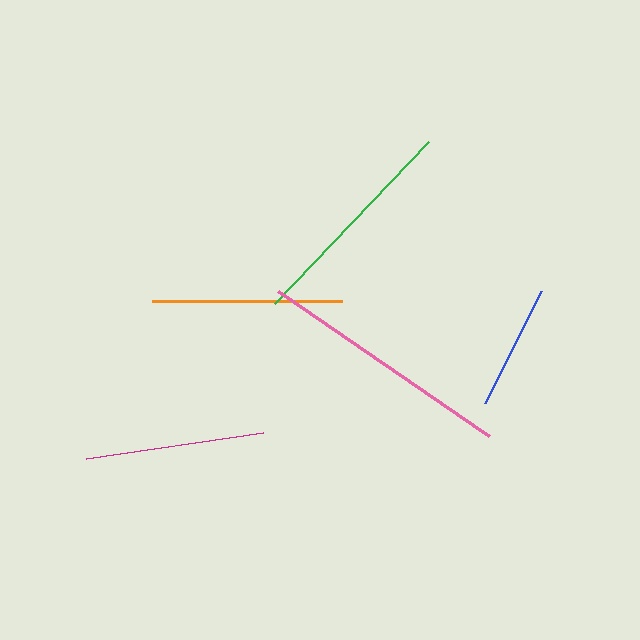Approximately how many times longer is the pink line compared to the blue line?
The pink line is approximately 2.1 times the length of the blue line.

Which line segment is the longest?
The pink line is the longest at approximately 257 pixels.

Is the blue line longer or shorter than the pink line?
The pink line is longer than the blue line.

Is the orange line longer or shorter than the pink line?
The pink line is longer than the orange line.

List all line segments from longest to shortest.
From longest to shortest: pink, green, orange, magenta, blue.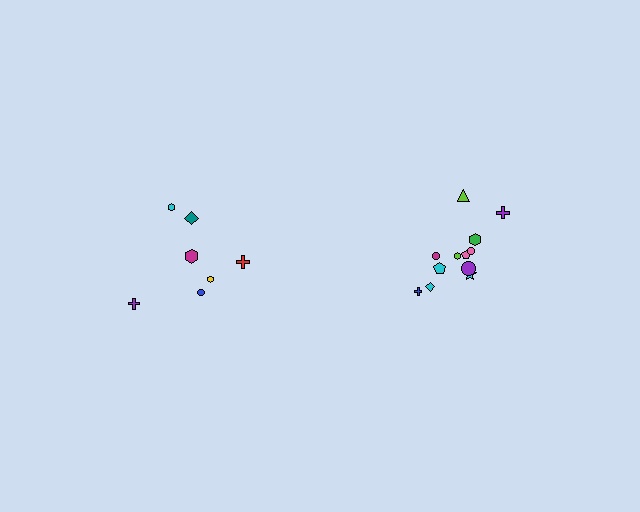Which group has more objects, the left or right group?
The right group.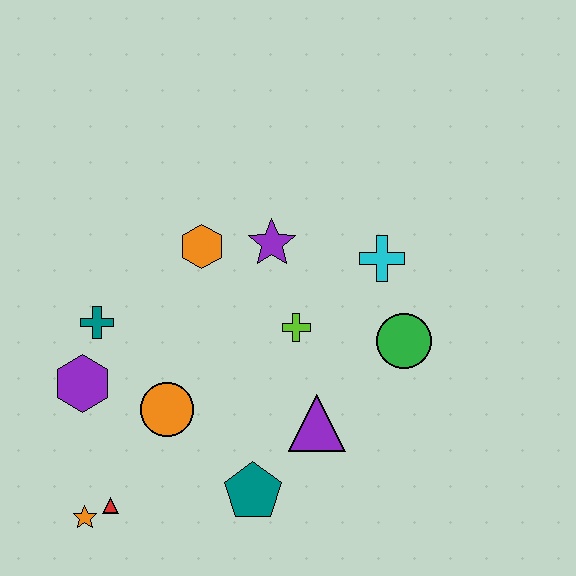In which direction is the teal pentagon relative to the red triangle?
The teal pentagon is to the right of the red triangle.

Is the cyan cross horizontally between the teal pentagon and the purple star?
No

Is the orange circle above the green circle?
No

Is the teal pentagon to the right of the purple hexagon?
Yes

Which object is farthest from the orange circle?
The cyan cross is farthest from the orange circle.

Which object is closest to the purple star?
The orange hexagon is closest to the purple star.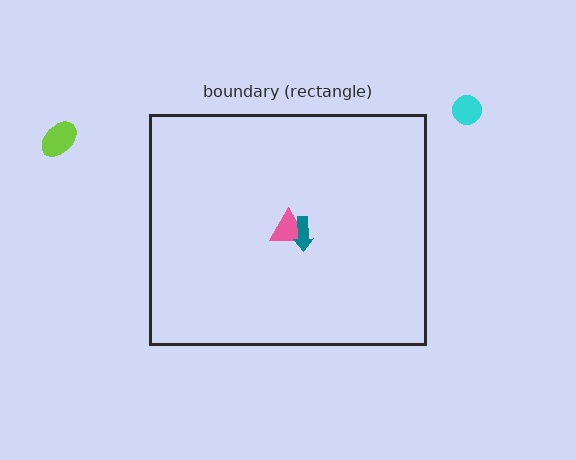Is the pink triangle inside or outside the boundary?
Inside.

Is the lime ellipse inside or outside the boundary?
Outside.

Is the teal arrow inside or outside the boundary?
Inside.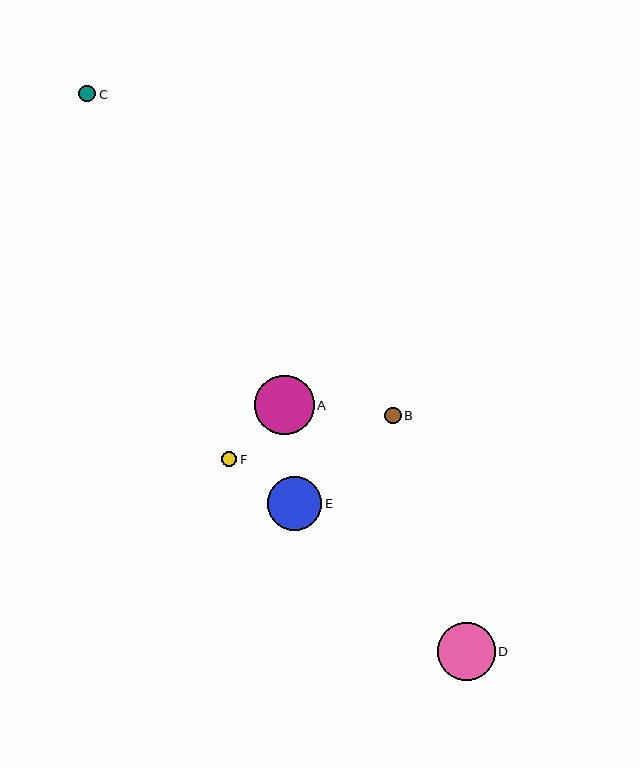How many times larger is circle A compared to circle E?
Circle A is approximately 1.1 times the size of circle E.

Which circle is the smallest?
Circle F is the smallest with a size of approximately 15 pixels.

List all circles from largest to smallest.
From largest to smallest: A, D, E, C, B, F.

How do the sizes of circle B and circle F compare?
Circle B and circle F are approximately the same size.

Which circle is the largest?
Circle A is the largest with a size of approximately 59 pixels.